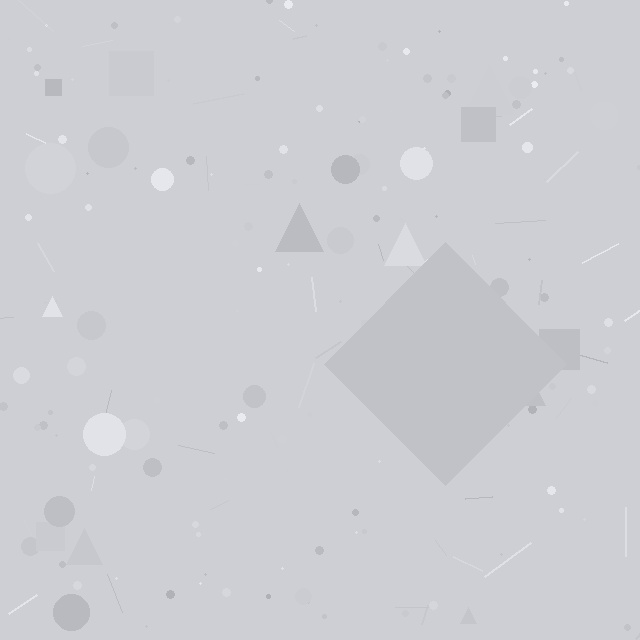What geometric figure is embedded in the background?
A diamond is embedded in the background.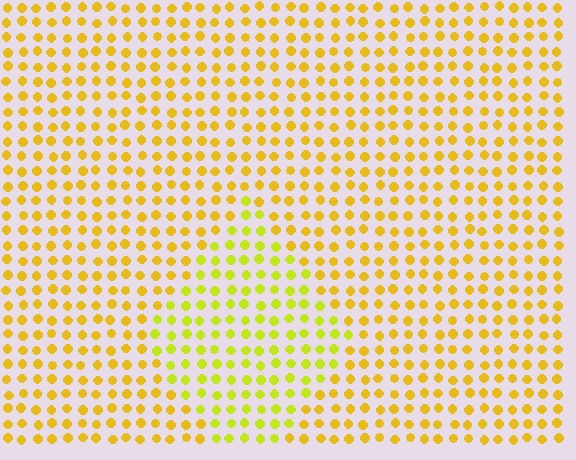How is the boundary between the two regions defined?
The boundary is defined purely by a slight shift in hue (about 24 degrees). Spacing, size, and orientation are identical on both sides.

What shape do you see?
I see a diamond.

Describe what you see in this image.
The image is filled with small yellow elements in a uniform arrangement. A diamond-shaped region is visible where the elements are tinted to a slightly different hue, forming a subtle color boundary.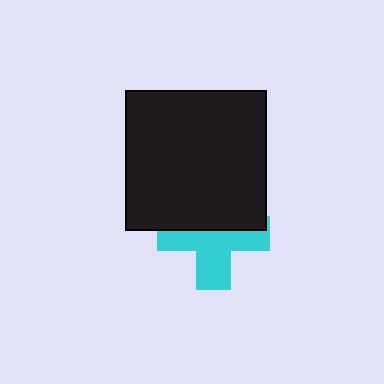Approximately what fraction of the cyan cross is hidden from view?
Roughly 46% of the cyan cross is hidden behind the black square.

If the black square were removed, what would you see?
You would see the complete cyan cross.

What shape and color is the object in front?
The object in front is a black square.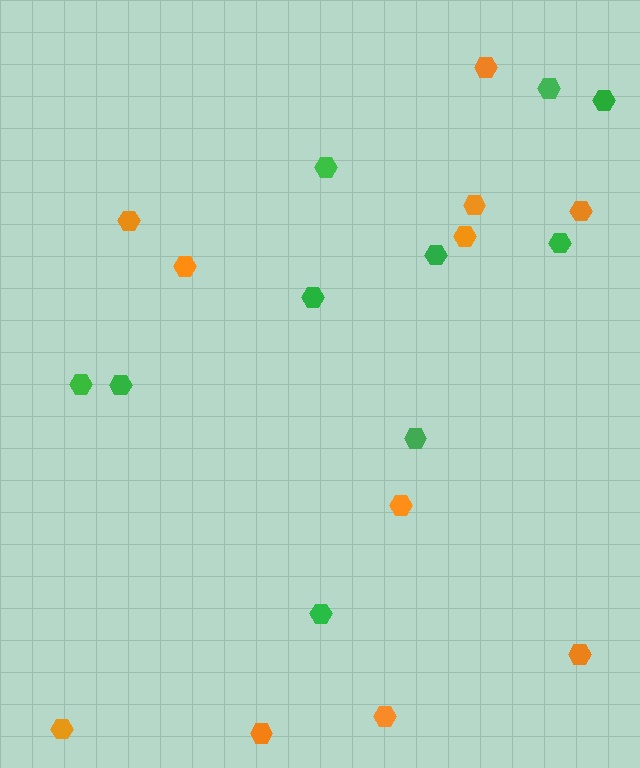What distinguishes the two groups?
There are 2 groups: one group of green hexagons (10) and one group of orange hexagons (11).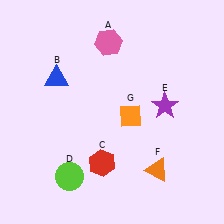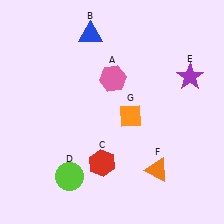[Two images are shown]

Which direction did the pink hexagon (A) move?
The pink hexagon (A) moved down.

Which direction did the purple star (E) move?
The purple star (E) moved up.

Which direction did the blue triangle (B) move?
The blue triangle (B) moved up.